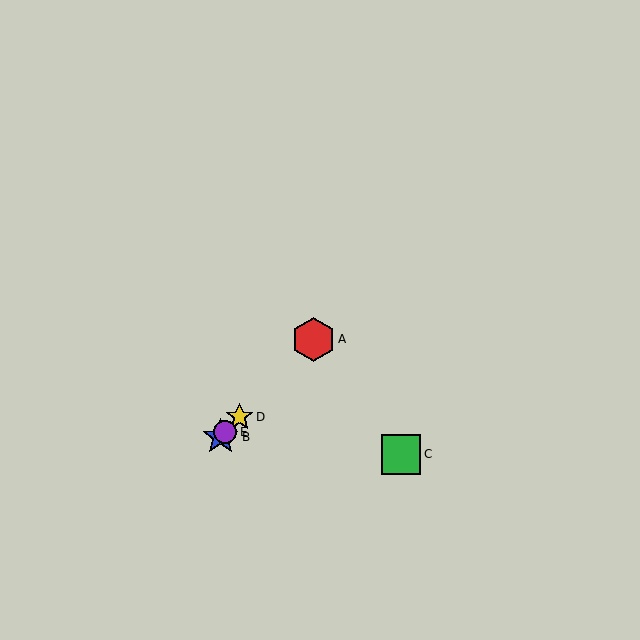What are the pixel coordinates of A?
Object A is at (314, 339).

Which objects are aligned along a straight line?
Objects A, B, D, E are aligned along a straight line.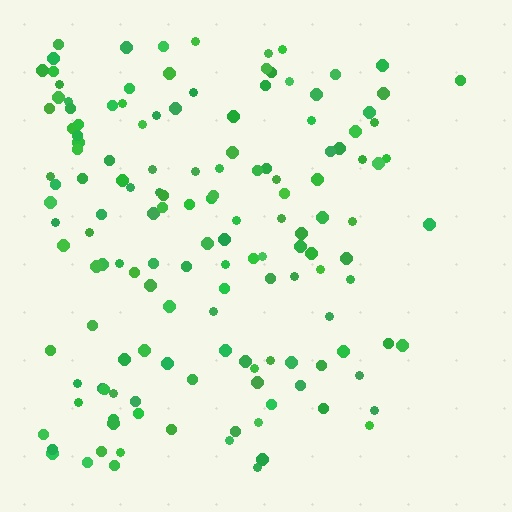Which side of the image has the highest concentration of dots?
The left.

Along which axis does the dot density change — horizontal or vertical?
Horizontal.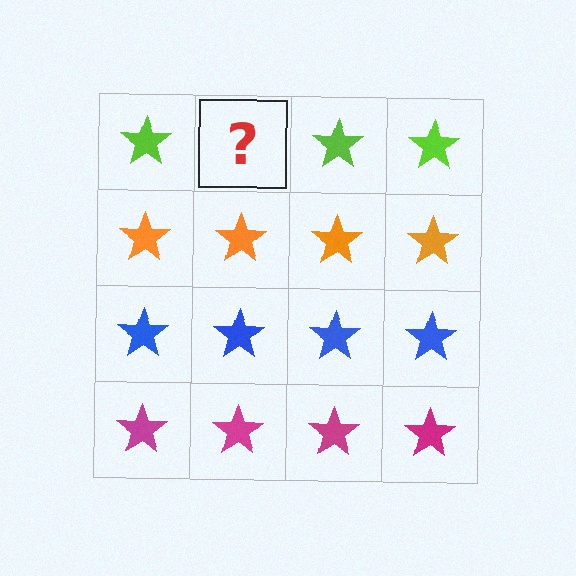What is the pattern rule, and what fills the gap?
The rule is that each row has a consistent color. The gap should be filled with a lime star.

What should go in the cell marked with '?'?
The missing cell should contain a lime star.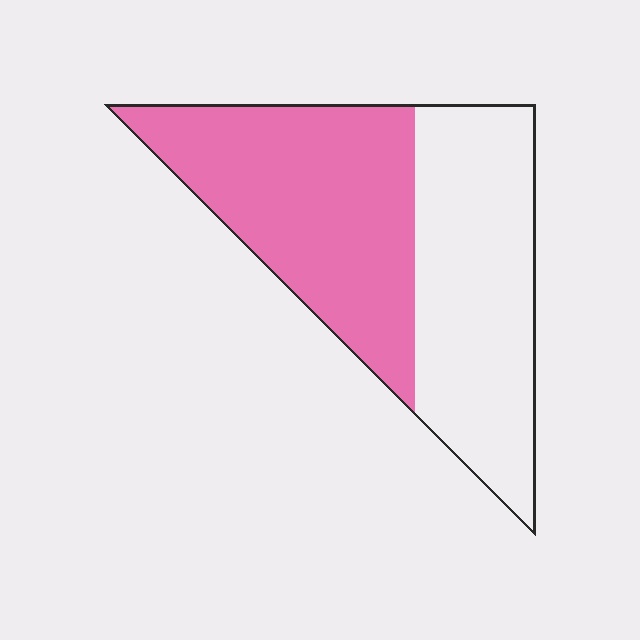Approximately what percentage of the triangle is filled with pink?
Approximately 50%.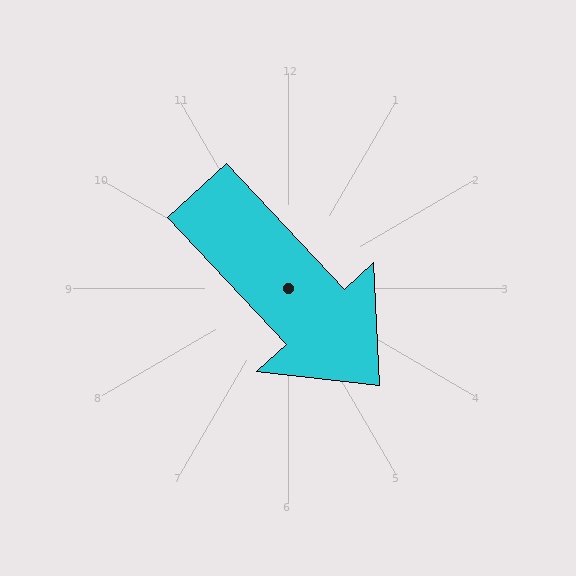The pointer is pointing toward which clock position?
Roughly 5 o'clock.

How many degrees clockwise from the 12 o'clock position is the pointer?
Approximately 137 degrees.